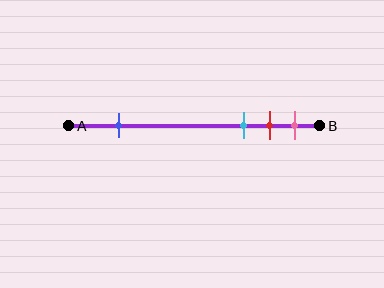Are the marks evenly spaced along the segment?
No, the marks are not evenly spaced.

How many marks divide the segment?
There are 4 marks dividing the segment.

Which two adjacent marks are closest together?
The red and pink marks are the closest adjacent pair.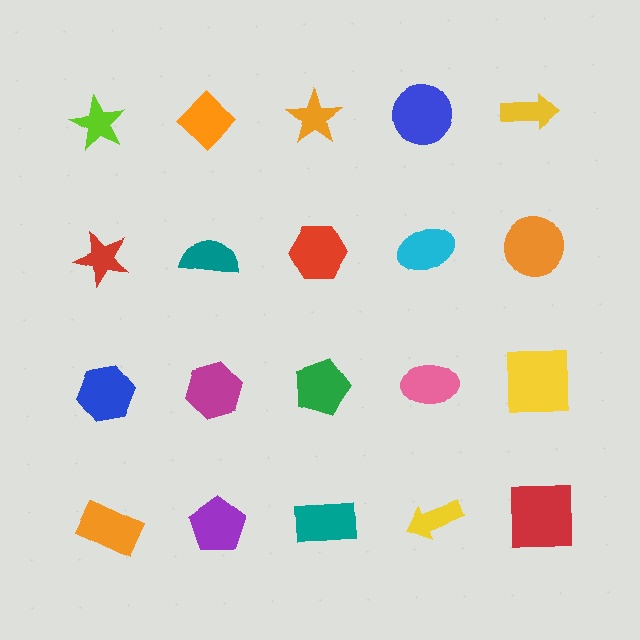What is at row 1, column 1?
A lime star.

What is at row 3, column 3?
A green pentagon.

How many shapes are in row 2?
5 shapes.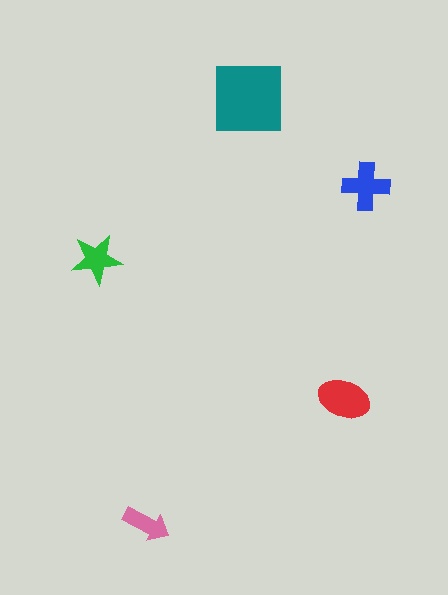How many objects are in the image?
There are 5 objects in the image.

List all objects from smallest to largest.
The pink arrow, the green star, the blue cross, the red ellipse, the teal square.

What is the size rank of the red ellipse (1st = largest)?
2nd.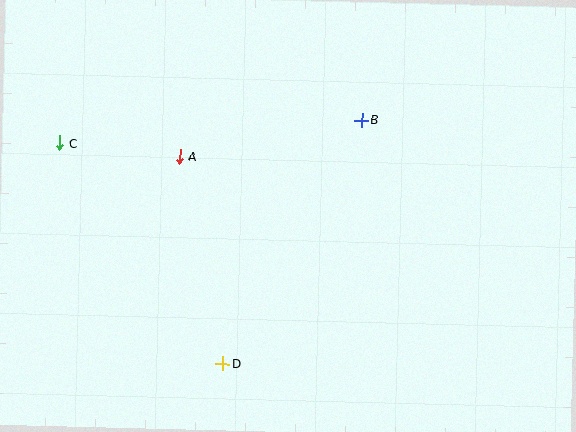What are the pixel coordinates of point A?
Point A is at (180, 156).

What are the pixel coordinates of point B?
Point B is at (362, 120).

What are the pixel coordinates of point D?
Point D is at (223, 363).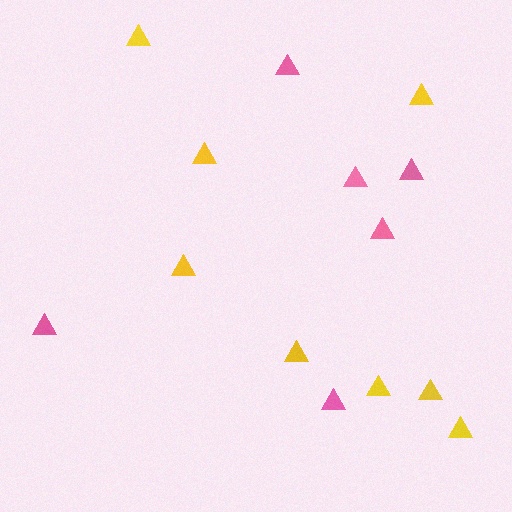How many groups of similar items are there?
There are 2 groups: one group of yellow triangles (8) and one group of pink triangles (6).